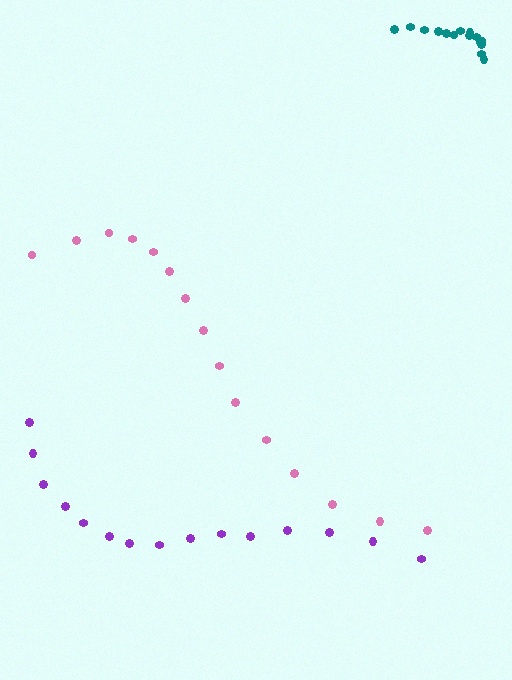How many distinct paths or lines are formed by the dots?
There are 3 distinct paths.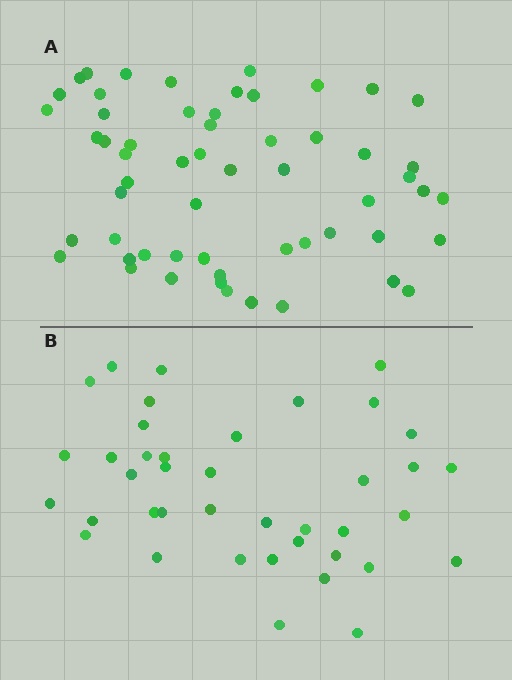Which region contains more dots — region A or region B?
Region A (the top region) has more dots.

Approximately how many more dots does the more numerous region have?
Region A has approximately 15 more dots than region B.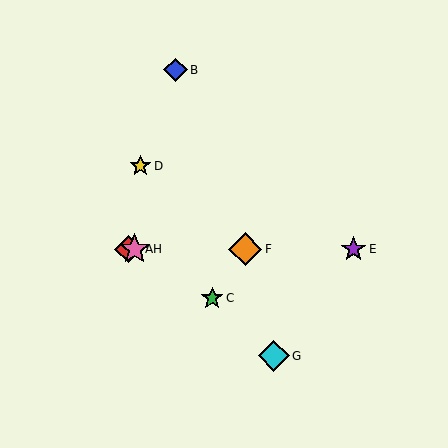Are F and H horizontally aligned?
Yes, both are at y≈249.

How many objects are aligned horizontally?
4 objects (A, E, F, H) are aligned horizontally.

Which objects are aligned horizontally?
Objects A, E, F, H are aligned horizontally.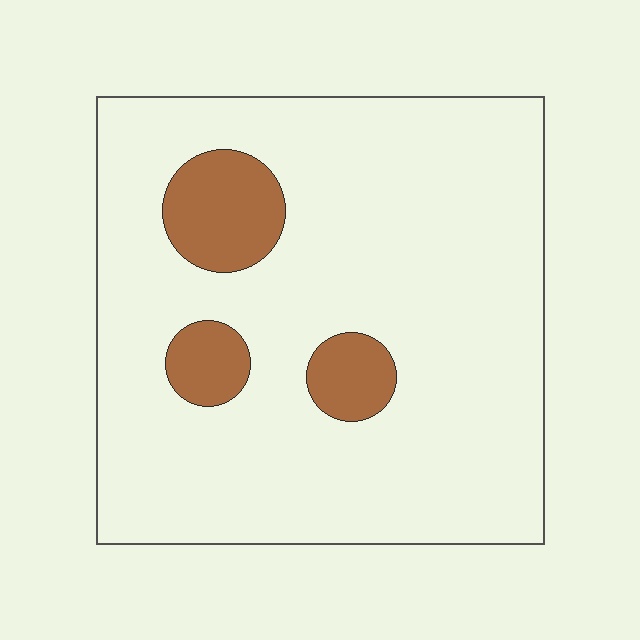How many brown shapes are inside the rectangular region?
3.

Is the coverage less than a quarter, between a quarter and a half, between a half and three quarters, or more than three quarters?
Less than a quarter.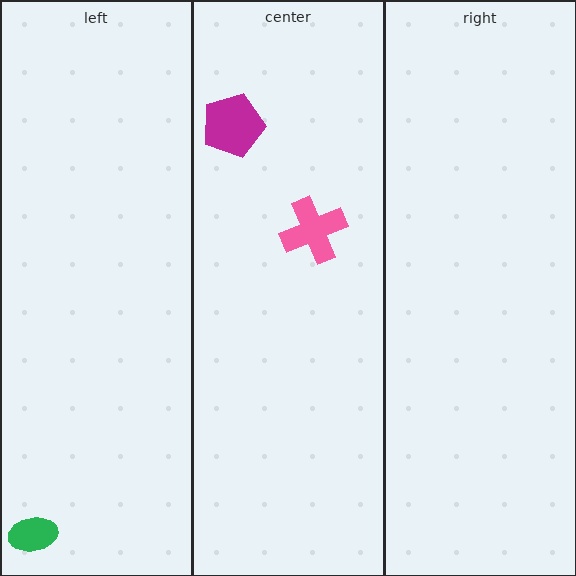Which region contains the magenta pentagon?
The center region.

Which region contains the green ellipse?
The left region.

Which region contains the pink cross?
The center region.